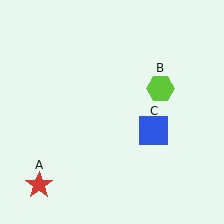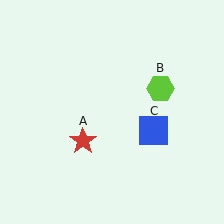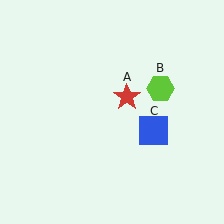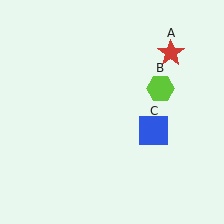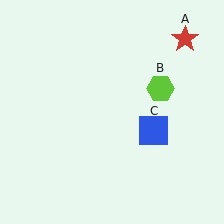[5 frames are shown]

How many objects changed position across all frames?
1 object changed position: red star (object A).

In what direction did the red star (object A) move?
The red star (object A) moved up and to the right.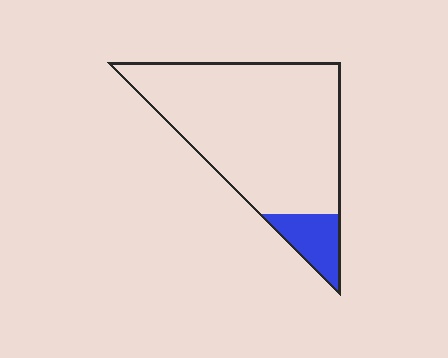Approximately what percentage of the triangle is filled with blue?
Approximately 10%.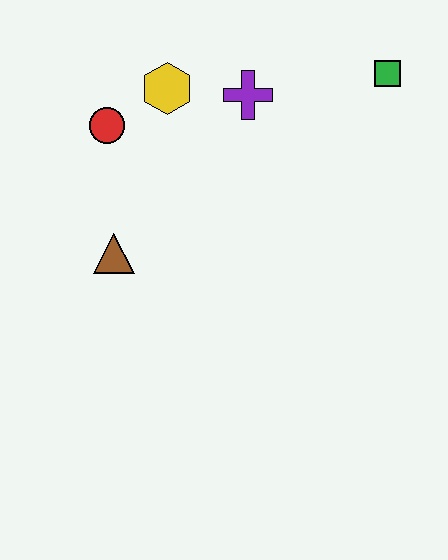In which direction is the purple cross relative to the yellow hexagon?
The purple cross is to the right of the yellow hexagon.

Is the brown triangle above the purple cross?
No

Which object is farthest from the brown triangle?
The green square is farthest from the brown triangle.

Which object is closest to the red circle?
The yellow hexagon is closest to the red circle.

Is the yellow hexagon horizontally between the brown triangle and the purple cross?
Yes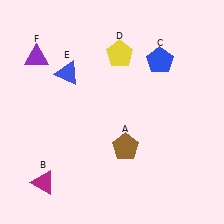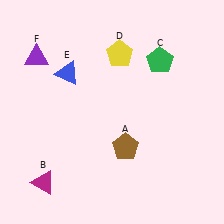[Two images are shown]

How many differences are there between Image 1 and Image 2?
There is 1 difference between the two images.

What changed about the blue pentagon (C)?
In Image 1, C is blue. In Image 2, it changed to green.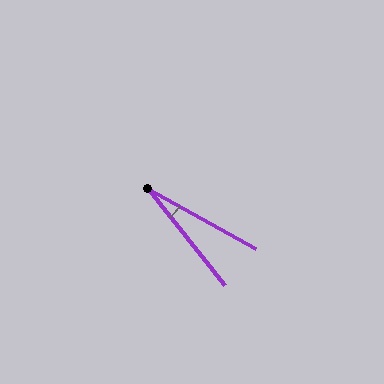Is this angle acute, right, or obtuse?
It is acute.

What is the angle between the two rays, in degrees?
Approximately 23 degrees.